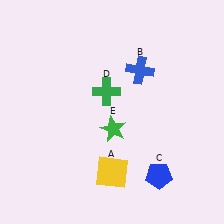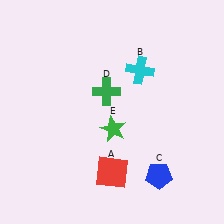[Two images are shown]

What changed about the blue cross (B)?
In Image 1, B is blue. In Image 2, it changed to cyan.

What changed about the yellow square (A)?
In Image 1, A is yellow. In Image 2, it changed to red.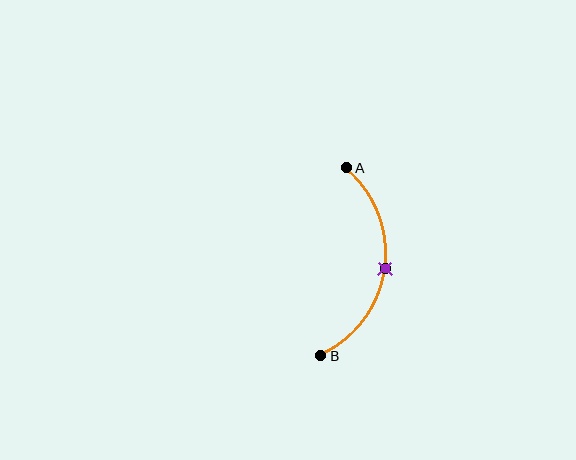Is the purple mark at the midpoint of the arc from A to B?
Yes. The purple mark lies on the arc at equal arc-length from both A and B — it is the arc midpoint.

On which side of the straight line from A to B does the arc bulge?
The arc bulges to the right of the straight line connecting A and B.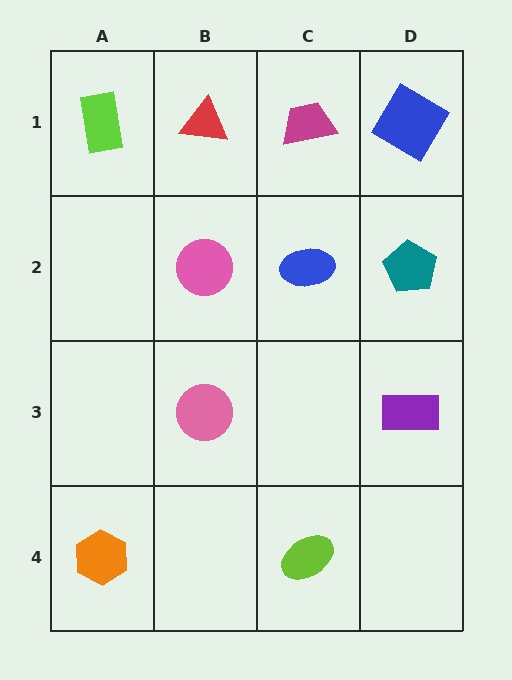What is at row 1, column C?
A magenta trapezoid.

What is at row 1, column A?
A lime rectangle.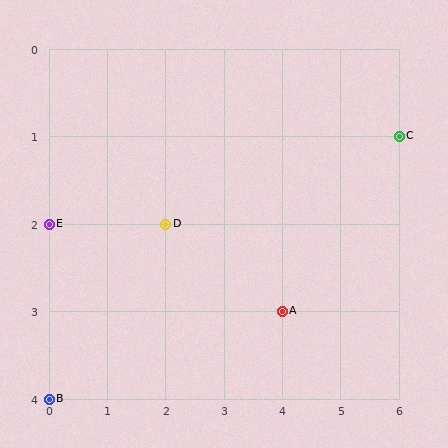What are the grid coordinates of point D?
Point D is at grid coordinates (2, 2).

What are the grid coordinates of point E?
Point E is at grid coordinates (0, 2).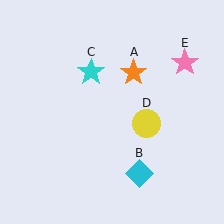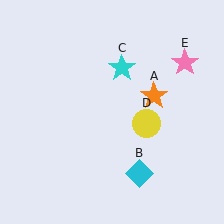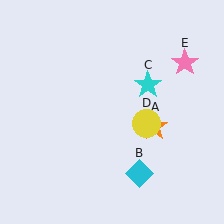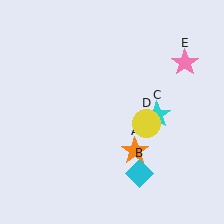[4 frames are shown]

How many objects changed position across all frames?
2 objects changed position: orange star (object A), cyan star (object C).